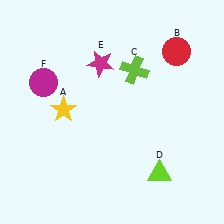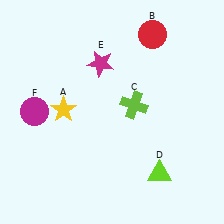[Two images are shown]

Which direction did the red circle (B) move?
The red circle (B) moved left.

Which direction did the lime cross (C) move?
The lime cross (C) moved down.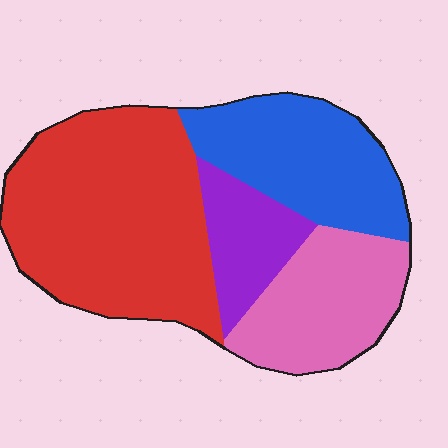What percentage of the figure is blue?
Blue covers about 25% of the figure.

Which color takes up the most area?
Red, at roughly 45%.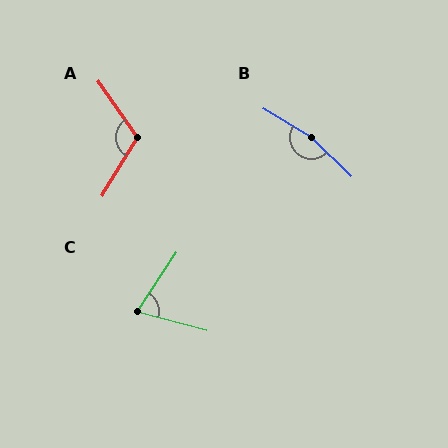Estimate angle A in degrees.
Approximately 114 degrees.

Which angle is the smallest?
C, at approximately 71 degrees.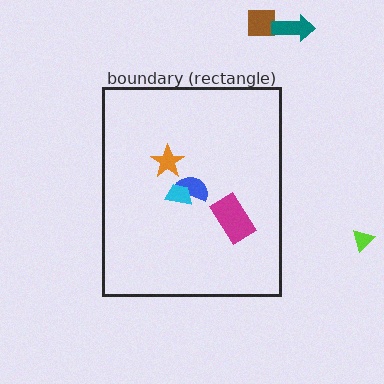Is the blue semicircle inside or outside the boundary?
Inside.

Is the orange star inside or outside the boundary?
Inside.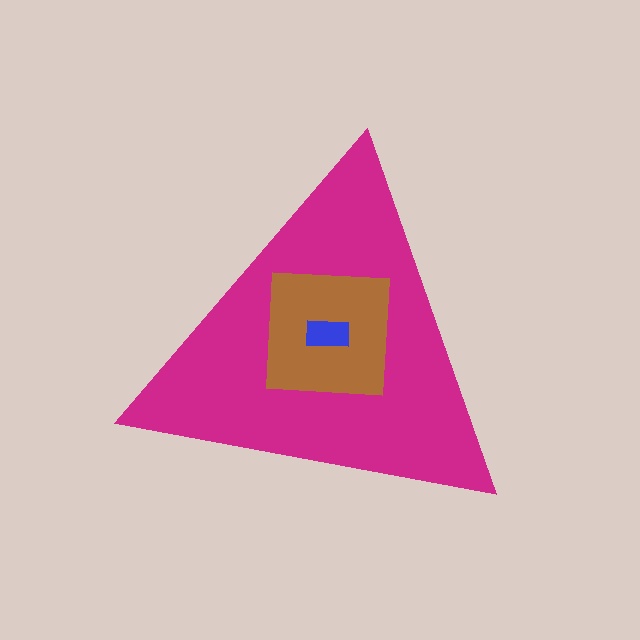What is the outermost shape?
The magenta triangle.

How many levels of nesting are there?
3.